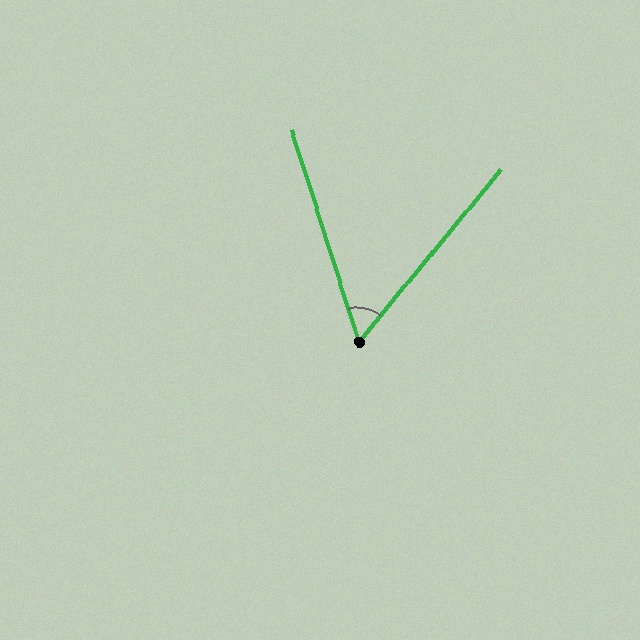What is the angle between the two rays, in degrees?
Approximately 57 degrees.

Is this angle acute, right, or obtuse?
It is acute.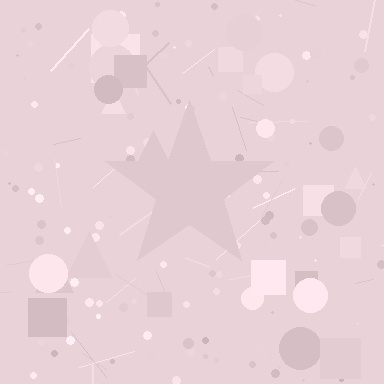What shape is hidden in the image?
A star is hidden in the image.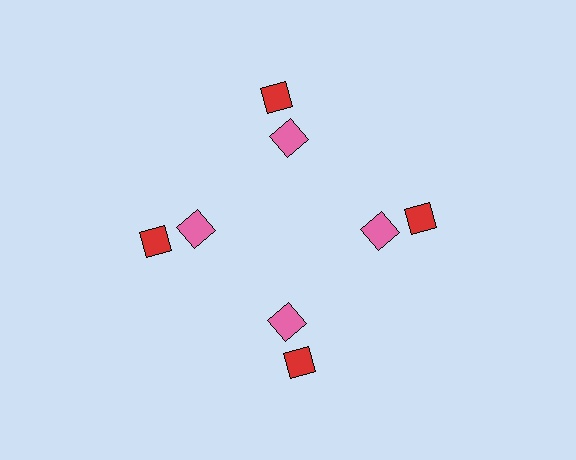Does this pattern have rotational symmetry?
Yes, this pattern has 4-fold rotational symmetry. It looks the same after rotating 90 degrees around the center.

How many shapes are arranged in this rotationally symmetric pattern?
There are 8 shapes, arranged in 4 groups of 2.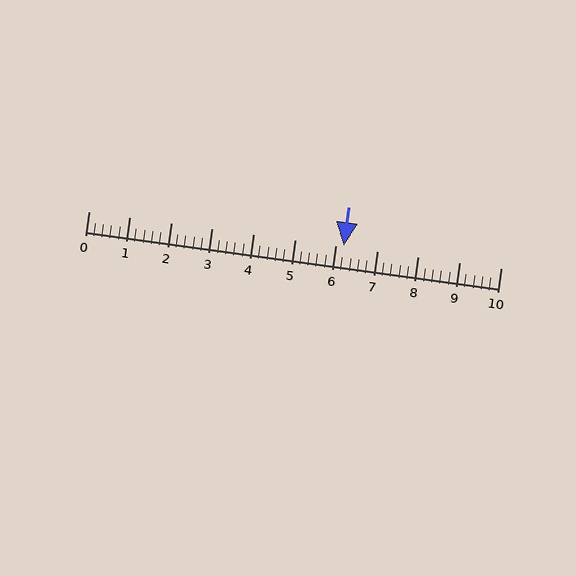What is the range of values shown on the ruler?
The ruler shows values from 0 to 10.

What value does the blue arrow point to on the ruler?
The blue arrow points to approximately 6.2.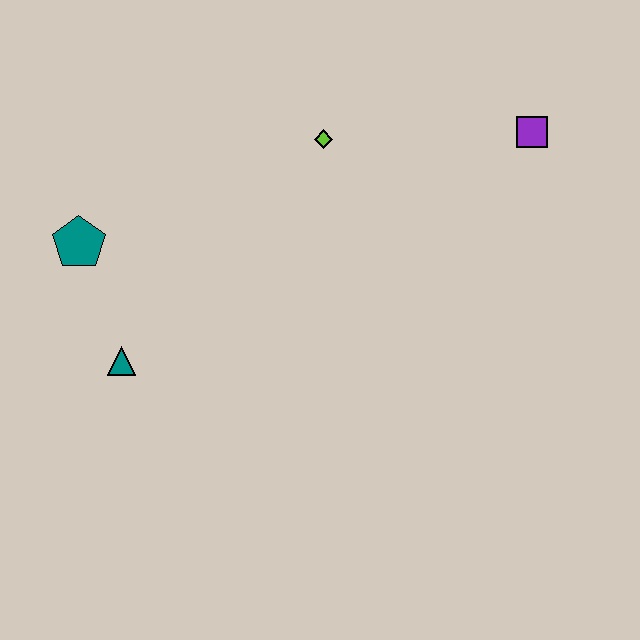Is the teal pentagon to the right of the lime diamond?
No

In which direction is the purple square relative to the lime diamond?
The purple square is to the right of the lime diamond.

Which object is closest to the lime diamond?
The purple square is closest to the lime diamond.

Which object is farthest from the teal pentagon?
The purple square is farthest from the teal pentagon.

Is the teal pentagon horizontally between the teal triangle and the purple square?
No